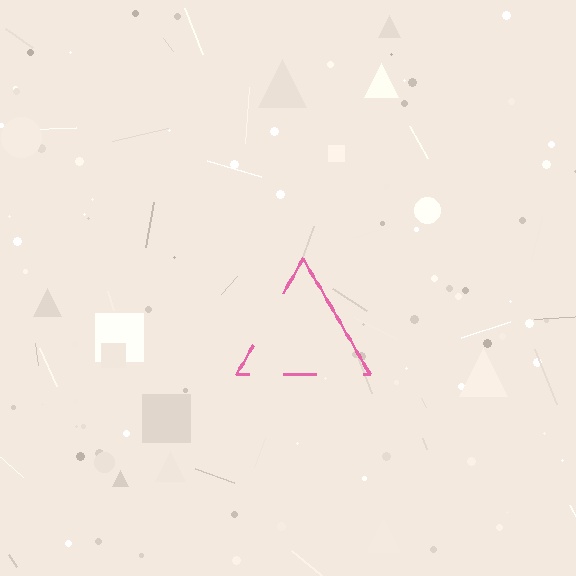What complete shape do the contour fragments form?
The contour fragments form a triangle.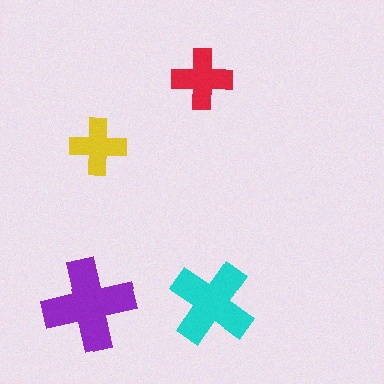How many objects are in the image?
There are 4 objects in the image.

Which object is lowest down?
The purple cross is bottommost.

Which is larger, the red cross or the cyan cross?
The cyan one.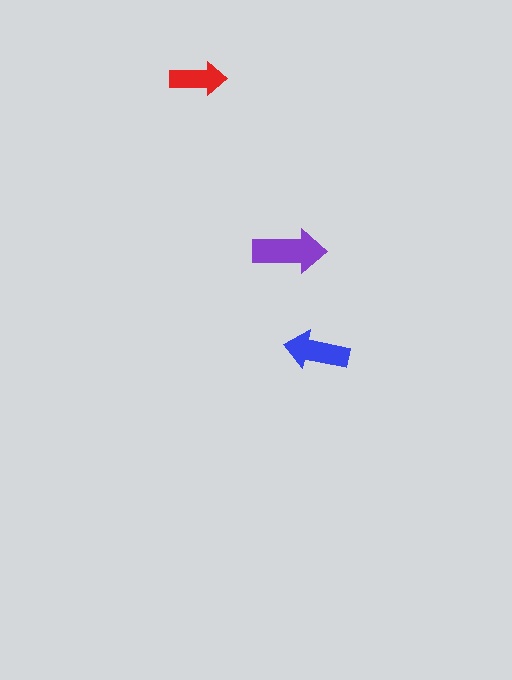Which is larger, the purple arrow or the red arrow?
The purple one.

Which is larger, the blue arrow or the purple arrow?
The purple one.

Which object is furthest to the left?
The red arrow is leftmost.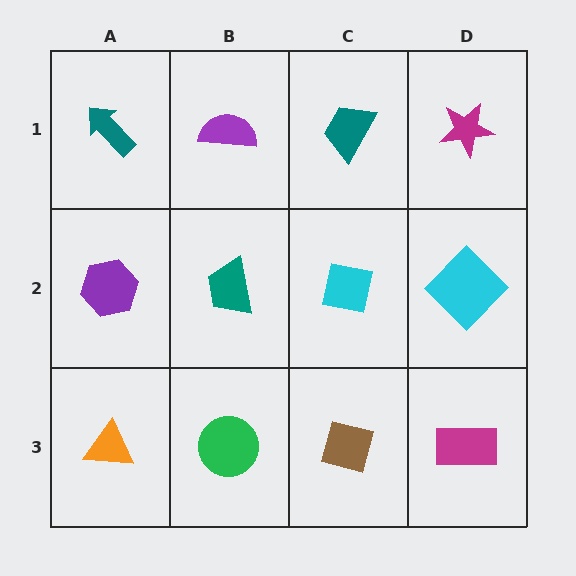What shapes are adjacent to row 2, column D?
A magenta star (row 1, column D), a magenta rectangle (row 3, column D), a cyan square (row 2, column C).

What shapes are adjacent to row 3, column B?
A teal trapezoid (row 2, column B), an orange triangle (row 3, column A), a brown square (row 3, column C).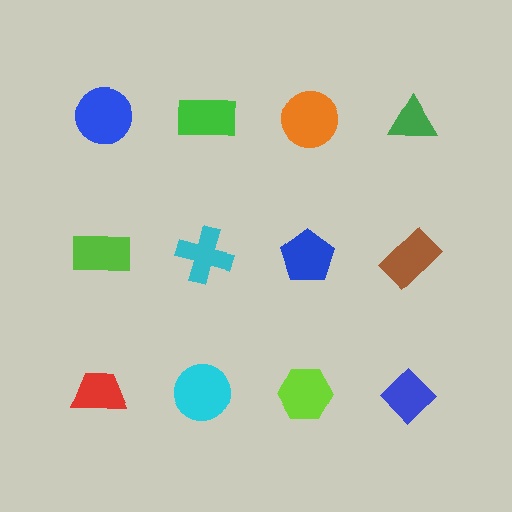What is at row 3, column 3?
A lime hexagon.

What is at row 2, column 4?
A brown rectangle.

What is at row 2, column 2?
A cyan cross.